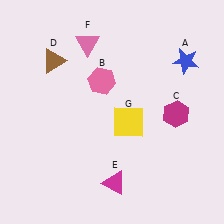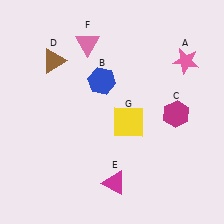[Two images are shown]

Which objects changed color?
A changed from blue to pink. B changed from pink to blue.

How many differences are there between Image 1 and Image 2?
There are 2 differences between the two images.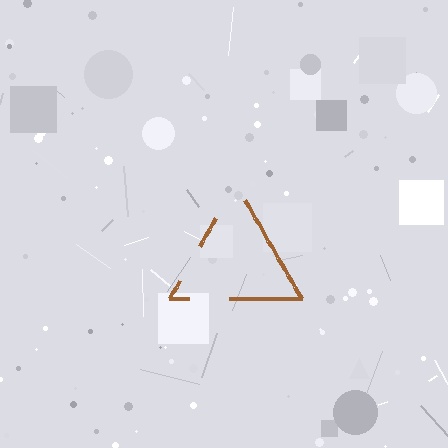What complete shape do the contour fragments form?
The contour fragments form a triangle.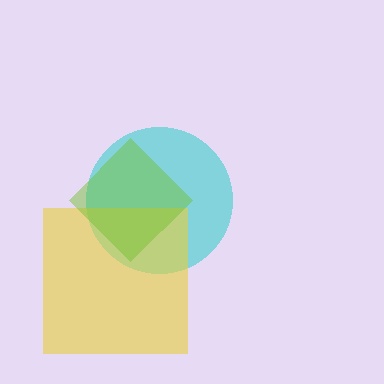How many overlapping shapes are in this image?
There are 3 overlapping shapes in the image.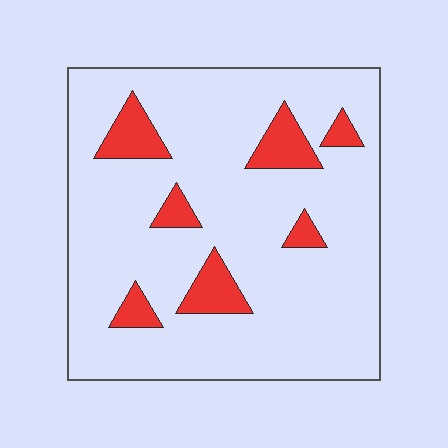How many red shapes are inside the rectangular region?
7.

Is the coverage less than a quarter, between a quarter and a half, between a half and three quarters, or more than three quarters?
Less than a quarter.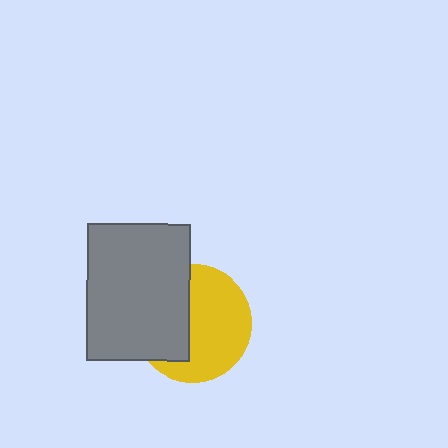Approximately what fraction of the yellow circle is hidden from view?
Roughly 42% of the yellow circle is hidden behind the gray rectangle.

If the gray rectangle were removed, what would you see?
You would see the complete yellow circle.